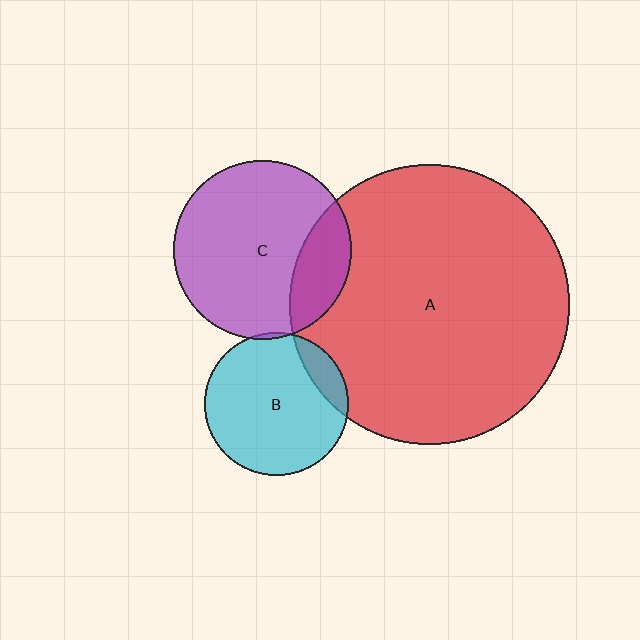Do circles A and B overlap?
Yes.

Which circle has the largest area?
Circle A (red).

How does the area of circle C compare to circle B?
Approximately 1.6 times.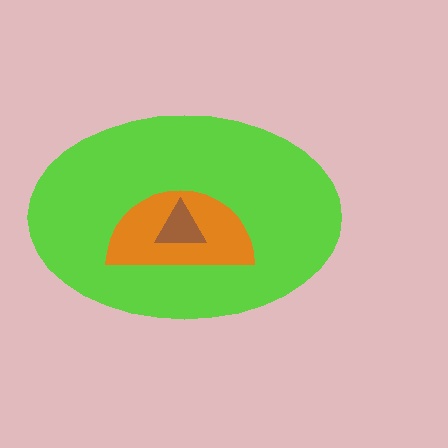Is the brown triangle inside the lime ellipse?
Yes.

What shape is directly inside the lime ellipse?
The orange semicircle.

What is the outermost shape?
The lime ellipse.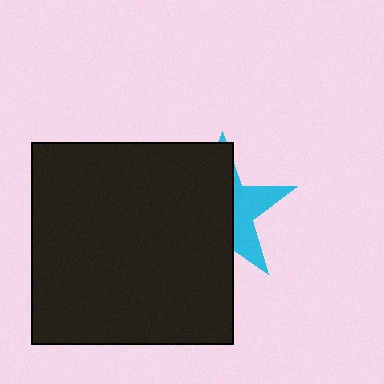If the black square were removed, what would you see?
You would see the complete cyan star.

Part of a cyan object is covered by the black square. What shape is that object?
It is a star.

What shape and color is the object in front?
The object in front is a black square.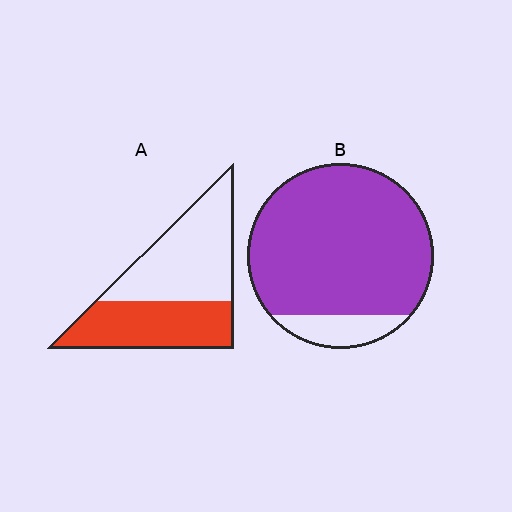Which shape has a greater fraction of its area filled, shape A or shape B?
Shape B.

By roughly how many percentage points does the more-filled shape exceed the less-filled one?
By roughly 45 percentage points (B over A).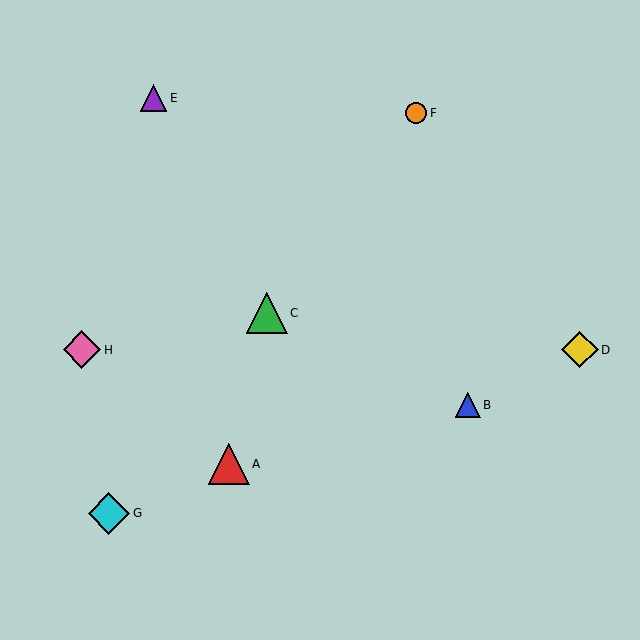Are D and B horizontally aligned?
No, D is at y≈350 and B is at y≈405.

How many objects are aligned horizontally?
2 objects (D, H) are aligned horizontally.